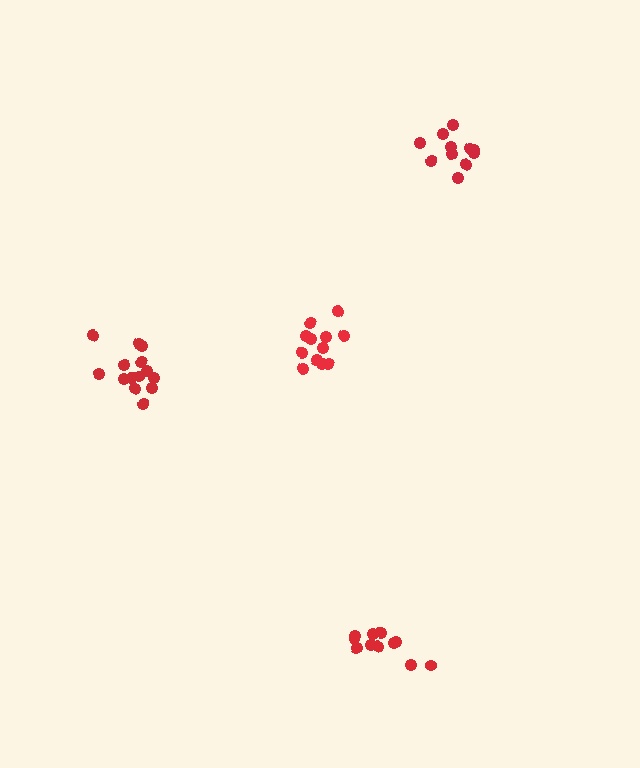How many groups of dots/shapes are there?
There are 4 groups.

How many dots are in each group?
Group 1: 12 dots, Group 2: 11 dots, Group 3: 11 dots, Group 4: 14 dots (48 total).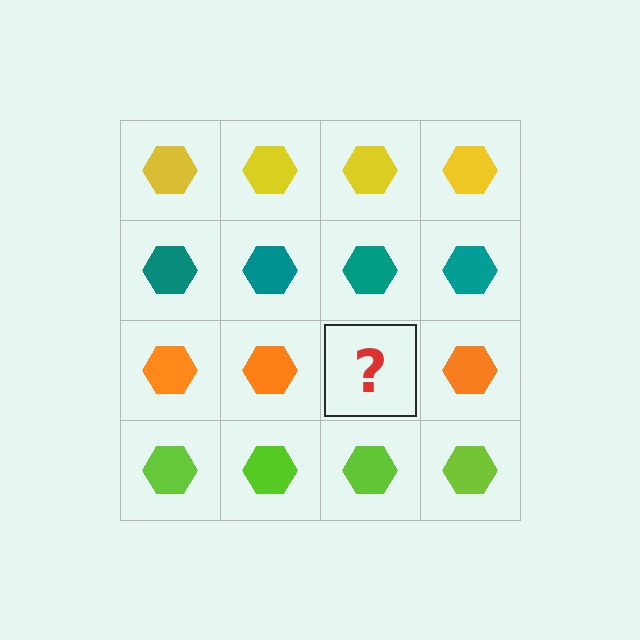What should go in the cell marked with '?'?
The missing cell should contain an orange hexagon.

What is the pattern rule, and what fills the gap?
The rule is that each row has a consistent color. The gap should be filled with an orange hexagon.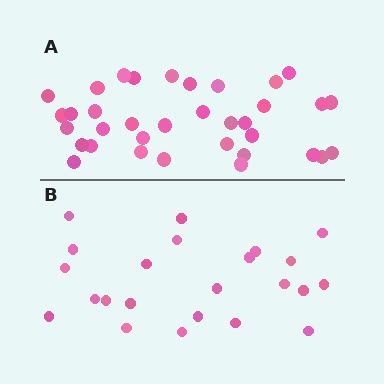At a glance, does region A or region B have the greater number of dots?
Region A (the top region) has more dots.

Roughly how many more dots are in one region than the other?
Region A has roughly 12 or so more dots than region B.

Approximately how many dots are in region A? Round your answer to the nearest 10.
About 40 dots. (The exact count is 35, which rounds to 40.)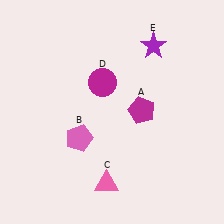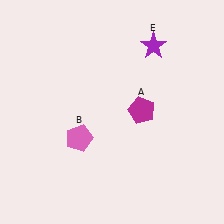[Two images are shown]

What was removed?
The pink triangle (C), the magenta circle (D) were removed in Image 2.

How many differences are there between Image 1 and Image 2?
There are 2 differences between the two images.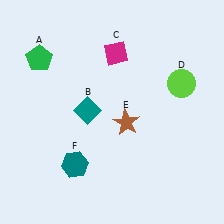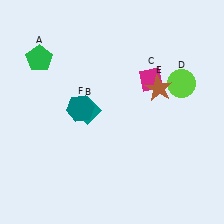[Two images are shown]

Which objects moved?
The objects that moved are: the magenta diamond (C), the brown star (E), the teal hexagon (F).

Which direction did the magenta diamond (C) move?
The magenta diamond (C) moved right.